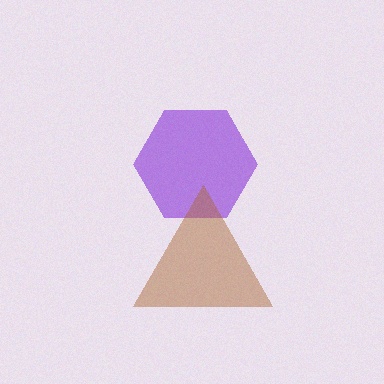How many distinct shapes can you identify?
There are 2 distinct shapes: a purple hexagon, a brown triangle.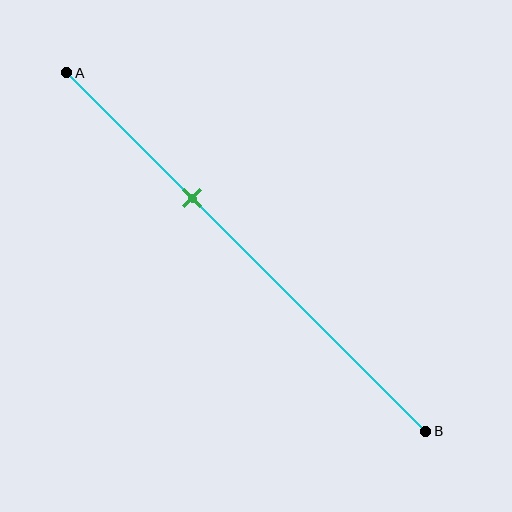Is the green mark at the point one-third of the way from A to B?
Yes, the mark is approximately at the one-third point.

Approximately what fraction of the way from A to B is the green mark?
The green mark is approximately 35% of the way from A to B.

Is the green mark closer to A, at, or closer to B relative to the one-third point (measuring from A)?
The green mark is approximately at the one-third point of segment AB.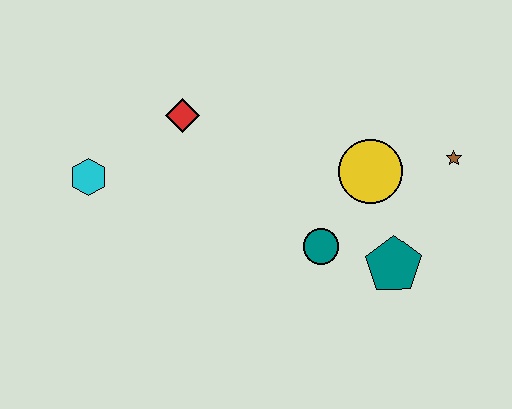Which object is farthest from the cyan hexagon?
The brown star is farthest from the cyan hexagon.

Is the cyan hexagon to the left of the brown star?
Yes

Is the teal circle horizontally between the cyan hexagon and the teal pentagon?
Yes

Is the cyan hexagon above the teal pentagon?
Yes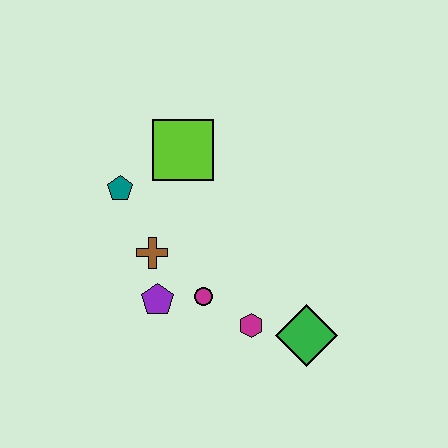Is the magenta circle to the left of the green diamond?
Yes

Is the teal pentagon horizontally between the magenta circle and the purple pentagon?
No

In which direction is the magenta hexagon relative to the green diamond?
The magenta hexagon is to the left of the green diamond.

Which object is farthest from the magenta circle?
The lime square is farthest from the magenta circle.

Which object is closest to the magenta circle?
The purple pentagon is closest to the magenta circle.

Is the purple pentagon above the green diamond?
Yes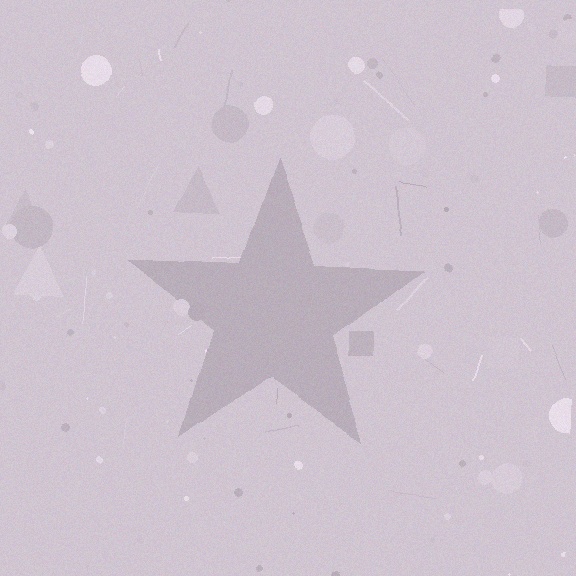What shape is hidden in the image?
A star is hidden in the image.